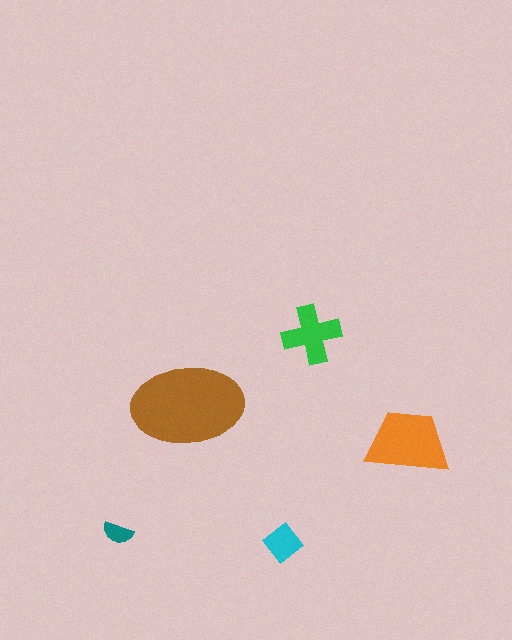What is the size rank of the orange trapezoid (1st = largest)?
2nd.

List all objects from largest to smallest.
The brown ellipse, the orange trapezoid, the green cross, the cyan diamond, the teal semicircle.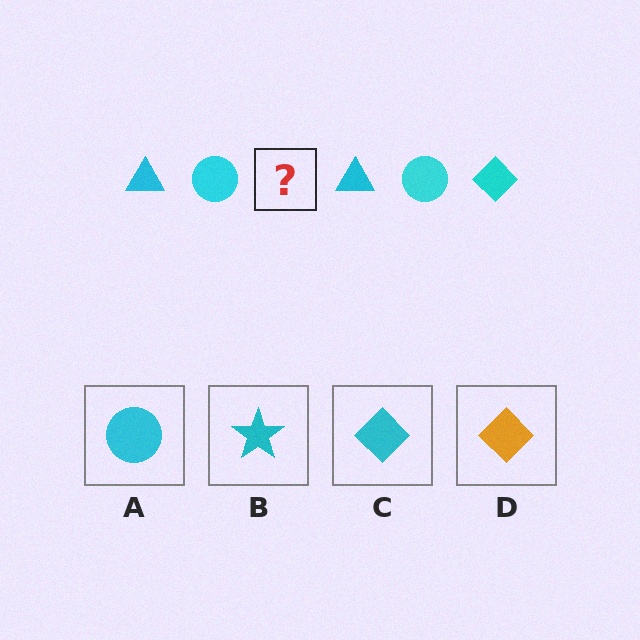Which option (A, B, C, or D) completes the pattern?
C.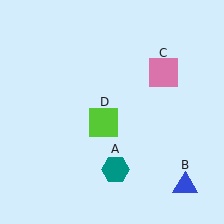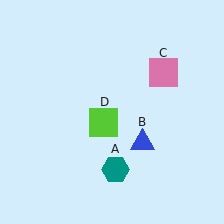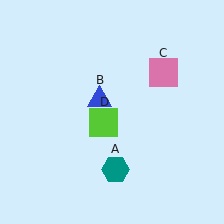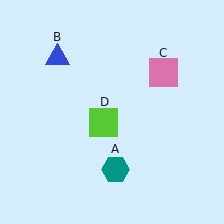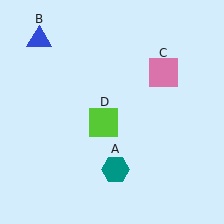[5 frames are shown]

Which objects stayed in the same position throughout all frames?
Teal hexagon (object A) and pink square (object C) and lime square (object D) remained stationary.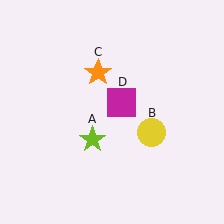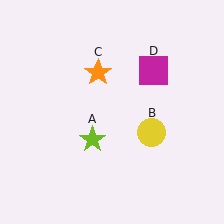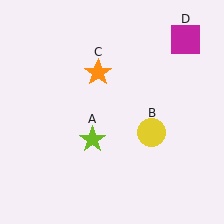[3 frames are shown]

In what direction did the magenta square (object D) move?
The magenta square (object D) moved up and to the right.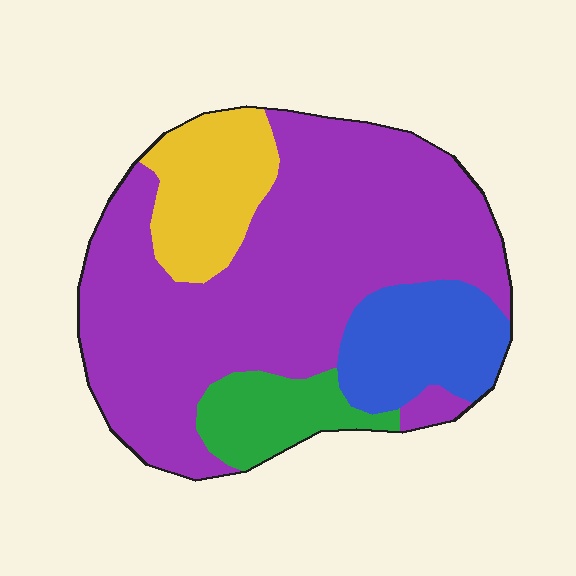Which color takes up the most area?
Purple, at roughly 65%.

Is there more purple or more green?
Purple.